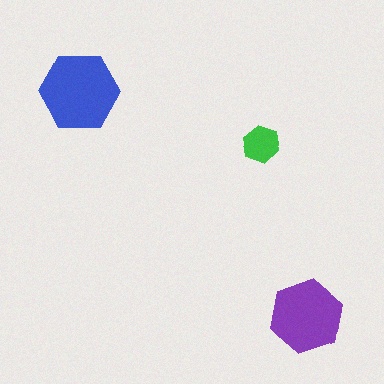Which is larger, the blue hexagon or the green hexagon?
The blue one.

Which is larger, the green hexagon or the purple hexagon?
The purple one.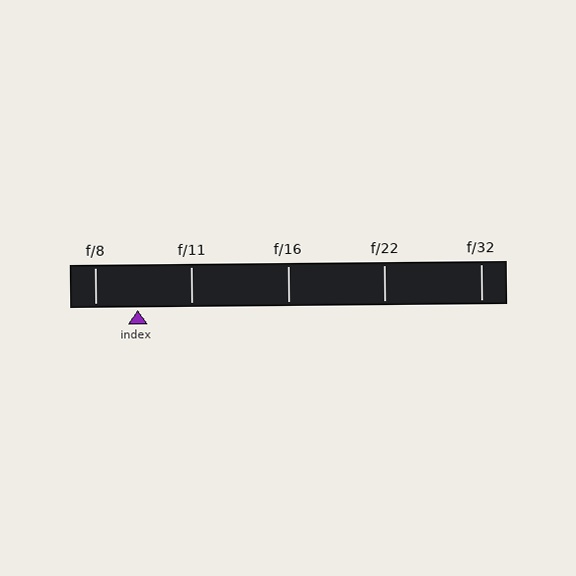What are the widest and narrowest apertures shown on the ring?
The widest aperture shown is f/8 and the narrowest is f/32.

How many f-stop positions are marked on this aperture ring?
There are 5 f-stop positions marked.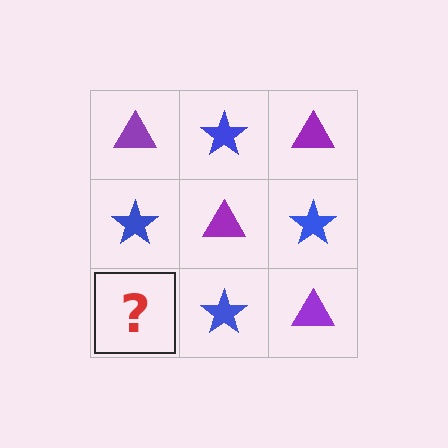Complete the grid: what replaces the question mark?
The question mark should be replaced with a purple triangle.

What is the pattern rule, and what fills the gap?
The rule is that it alternates purple triangle and blue star in a checkerboard pattern. The gap should be filled with a purple triangle.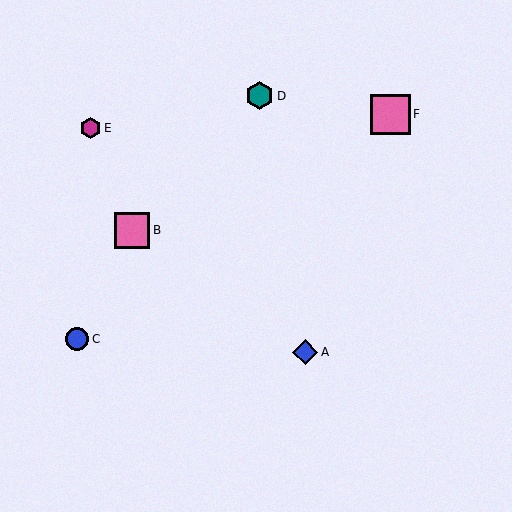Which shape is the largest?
The pink square (labeled F) is the largest.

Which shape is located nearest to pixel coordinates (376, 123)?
The pink square (labeled F) at (390, 114) is nearest to that location.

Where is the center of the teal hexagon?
The center of the teal hexagon is at (260, 96).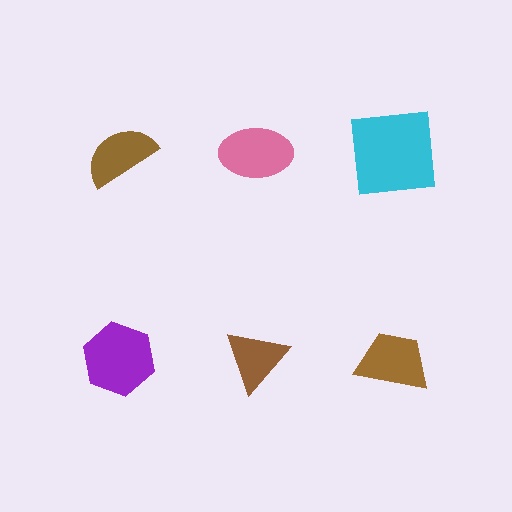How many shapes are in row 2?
3 shapes.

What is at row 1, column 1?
A brown semicircle.